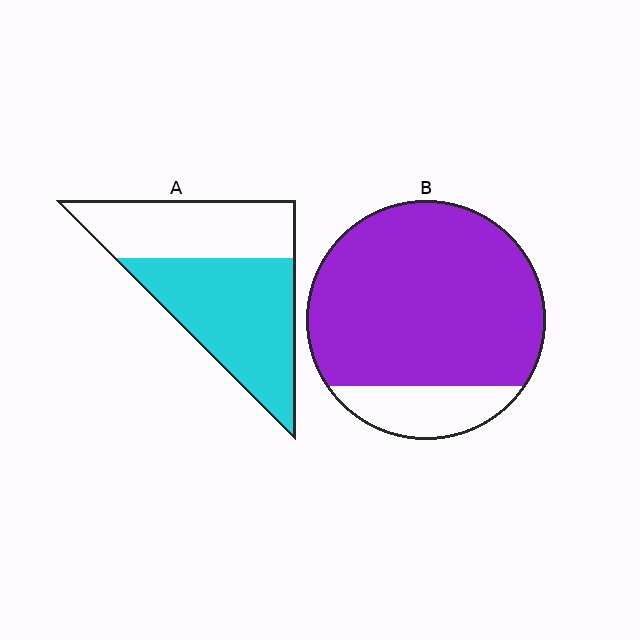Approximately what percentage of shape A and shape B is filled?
A is approximately 60% and B is approximately 85%.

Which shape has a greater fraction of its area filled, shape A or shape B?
Shape B.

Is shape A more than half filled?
Yes.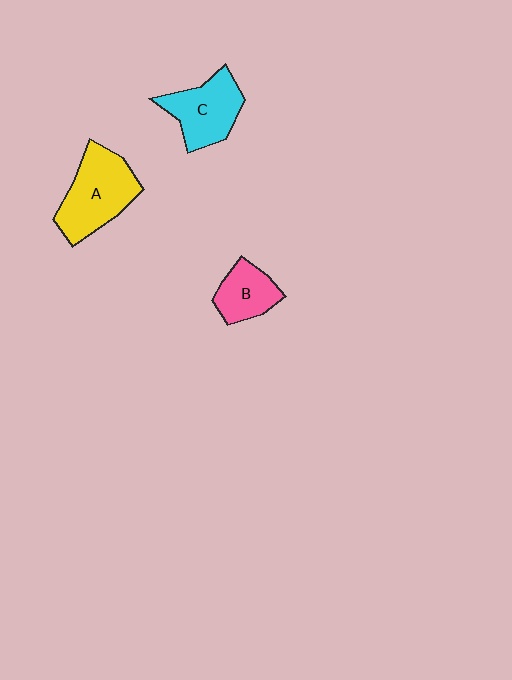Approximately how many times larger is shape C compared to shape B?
Approximately 1.4 times.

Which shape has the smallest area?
Shape B (pink).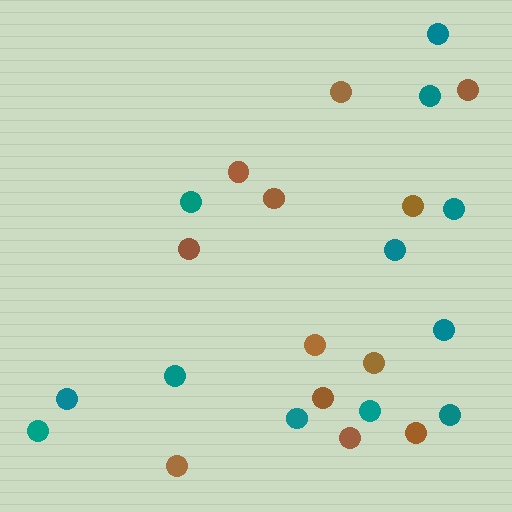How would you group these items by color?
There are 2 groups: one group of brown circles (12) and one group of teal circles (12).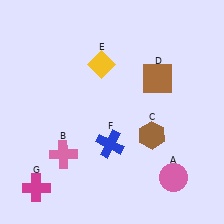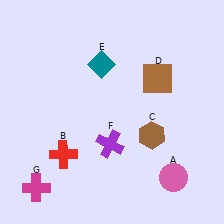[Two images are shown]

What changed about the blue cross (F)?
In Image 1, F is blue. In Image 2, it changed to purple.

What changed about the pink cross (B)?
In Image 1, B is pink. In Image 2, it changed to red.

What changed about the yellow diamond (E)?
In Image 1, E is yellow. In Image 2, it changed to teal.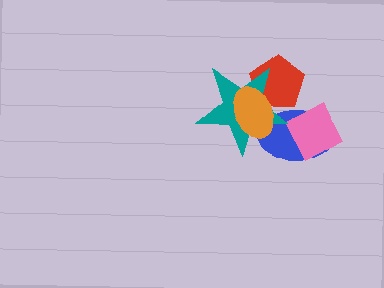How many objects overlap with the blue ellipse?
4 objects overlap with the blue ellipse.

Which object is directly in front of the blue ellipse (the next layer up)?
The pink diamond is directly in front of the blue ellipse.